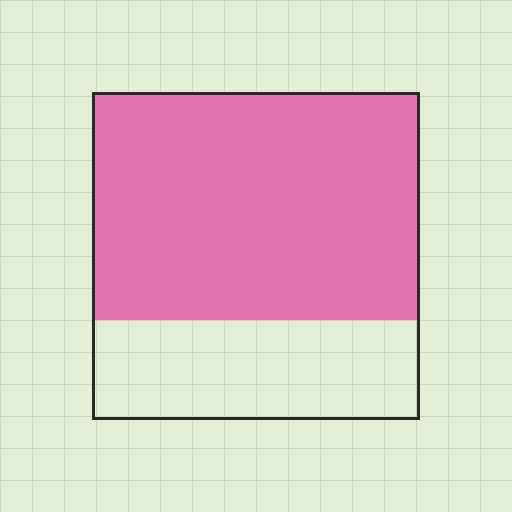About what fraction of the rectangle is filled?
About two thirds (2/3).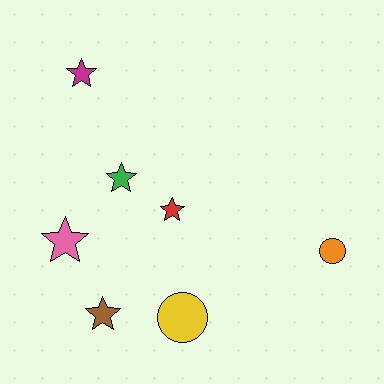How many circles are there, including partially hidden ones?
There are 2 circles.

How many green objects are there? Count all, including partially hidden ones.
There is 1 green object.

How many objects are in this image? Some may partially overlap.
There are 7 objects.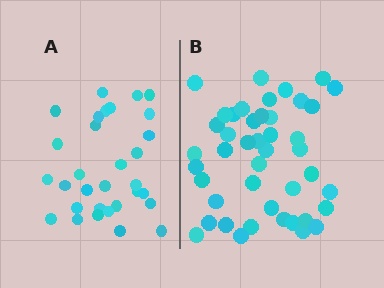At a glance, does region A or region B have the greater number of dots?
Region B (the right region) has more dots.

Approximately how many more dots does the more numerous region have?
Region B has approximately 15 more dots than region A.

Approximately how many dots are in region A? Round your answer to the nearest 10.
About 30 dots. (The exact count is 31, which rounds to 30.)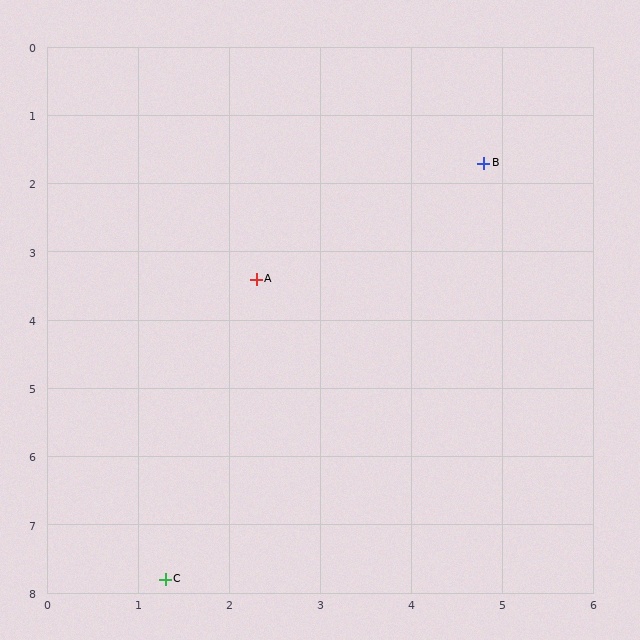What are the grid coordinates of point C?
Point C is at approximately (1.3, 7.8).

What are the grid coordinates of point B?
Point B is at approximately (4.8, 1.7).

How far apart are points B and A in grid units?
Points B and A are about 3.0 grid units apart.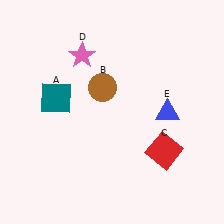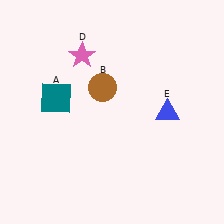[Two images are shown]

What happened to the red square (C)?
The red square (C) was removed in Image 2. It was in the bottom-right area of Image 1.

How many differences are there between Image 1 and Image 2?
There is 1 difference between the two images.